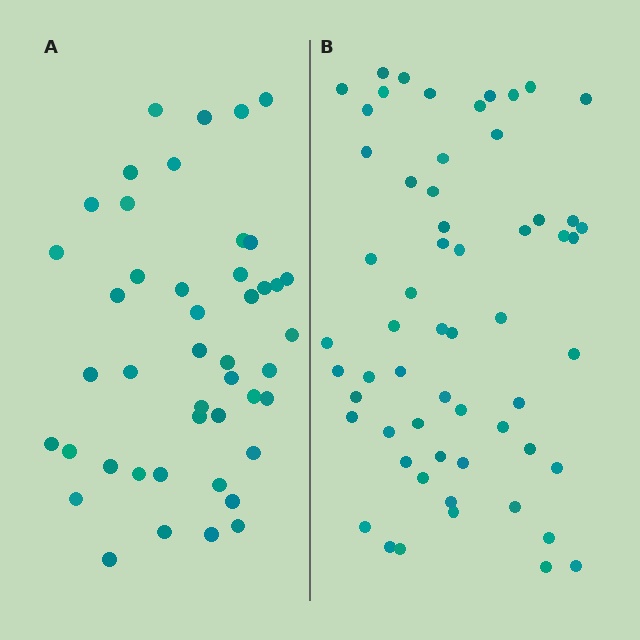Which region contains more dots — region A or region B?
Region B (the right region) has more dots.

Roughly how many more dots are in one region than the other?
Region B has approximately 15 more dots than region A.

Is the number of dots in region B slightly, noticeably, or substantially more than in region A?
Region B has noticeably more, but not dramatically so. The ratio is roughly 1.3 to 1.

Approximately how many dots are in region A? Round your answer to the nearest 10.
About 40 dots. (The exact count is 45, which rounds to 40.)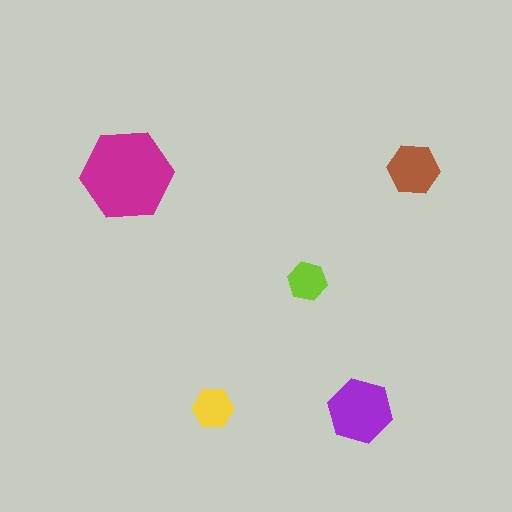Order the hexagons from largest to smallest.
the magenta one, the purple one, the brown one, the yellow one, the lime one.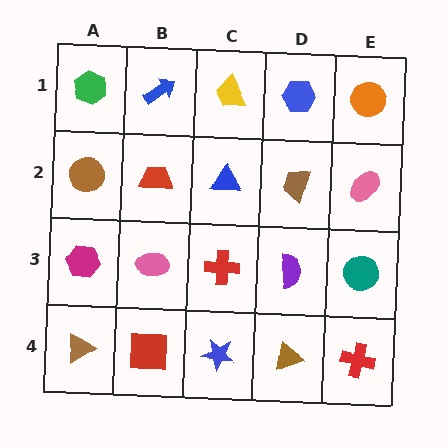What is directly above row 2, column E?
An orange circle.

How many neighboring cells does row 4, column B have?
3.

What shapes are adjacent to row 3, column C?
A blue triangle (row 2, column C), a blue star (row 4, column C), a pink ellipse (row 3, column B), a purple semicircle (row 3, column D).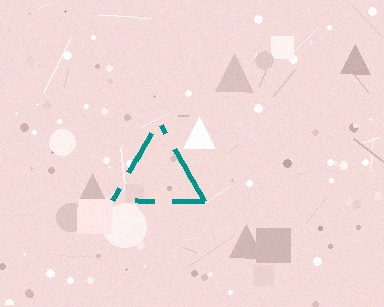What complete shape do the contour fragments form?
The contour fragments form a triangle.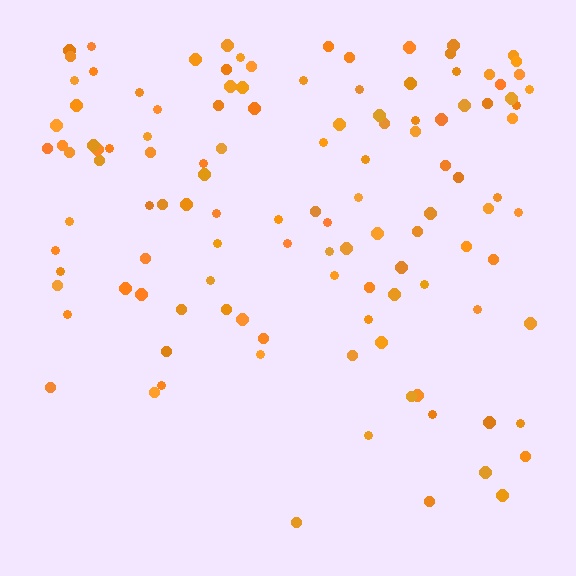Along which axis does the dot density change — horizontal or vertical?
Vertical.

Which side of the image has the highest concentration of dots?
The top.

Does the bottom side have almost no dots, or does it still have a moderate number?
Still a moderate number, just noticeably fewer than the top.